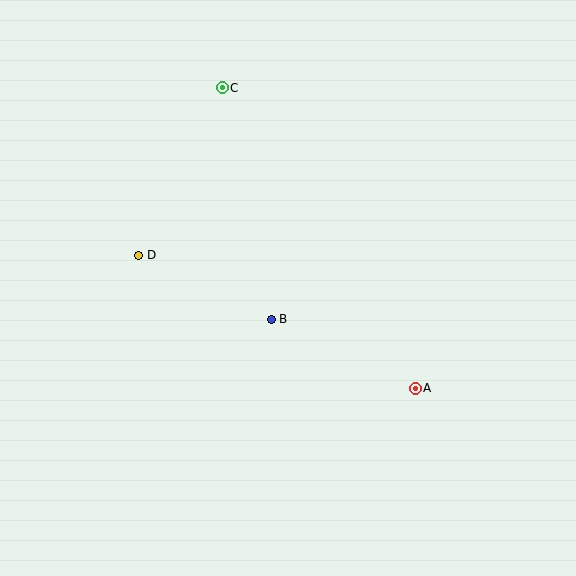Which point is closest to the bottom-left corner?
Point D is closest to the bottom-left corner.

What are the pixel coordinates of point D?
Point D is at (139, 255).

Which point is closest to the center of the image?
Point B at (271, 319) is closest to the center.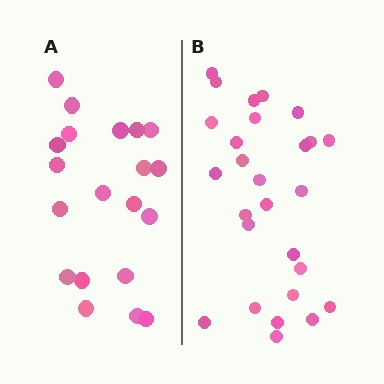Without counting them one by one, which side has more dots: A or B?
Region B (the right region) has more dots.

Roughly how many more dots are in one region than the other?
Region B has roughly 8 or so more dots than region A.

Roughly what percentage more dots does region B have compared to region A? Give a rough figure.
About 35% more.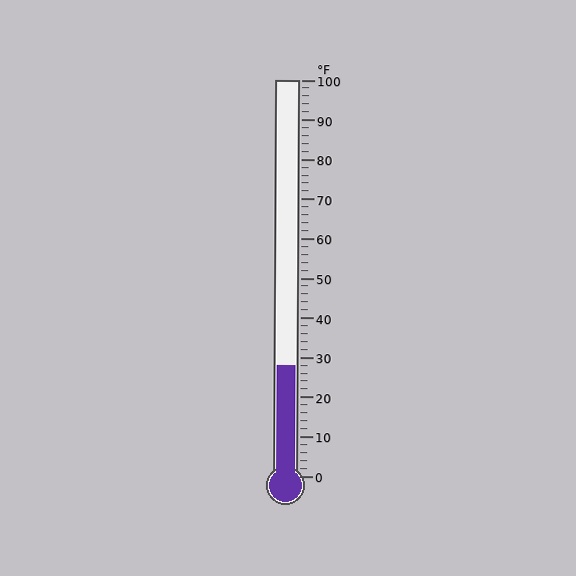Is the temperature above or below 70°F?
The temperature is below 70°F.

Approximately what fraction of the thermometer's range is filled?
The thermometer is filled to approximately 30% of its range.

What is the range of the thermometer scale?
The thermometer scale ranges from 0°F to 100°F.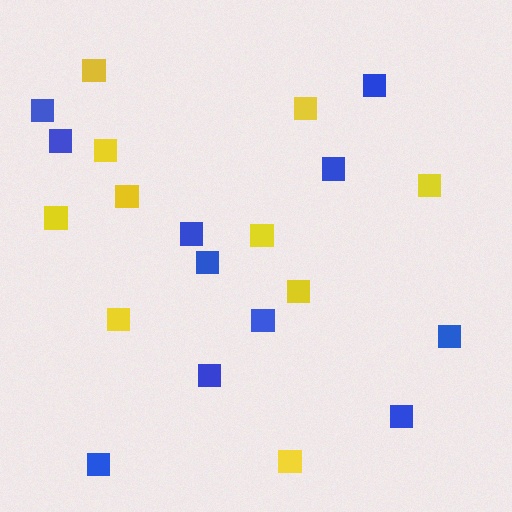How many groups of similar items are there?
There are 2 groups: one group of blue squares (11) and one group of yellow squares (10).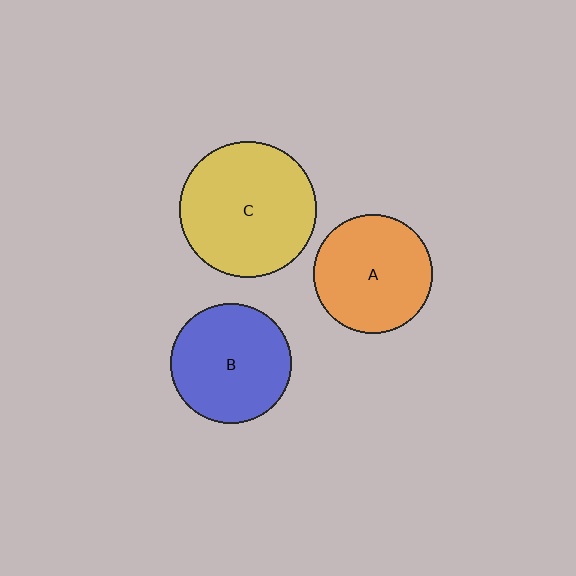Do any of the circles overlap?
No, none of the circles overlap.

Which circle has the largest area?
Circle C (yellow).